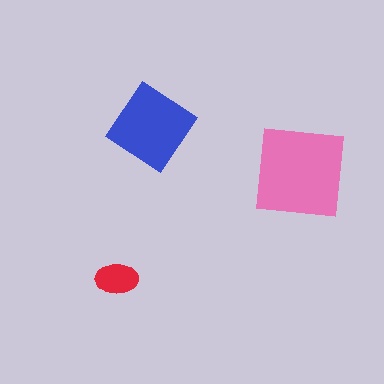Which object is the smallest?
The red ellipse.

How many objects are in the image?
There are 3 objects in the image.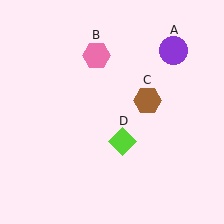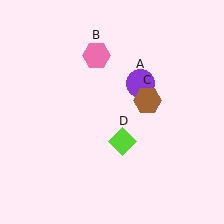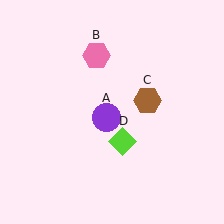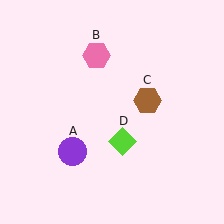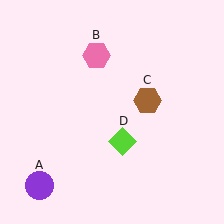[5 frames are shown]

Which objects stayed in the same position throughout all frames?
Pink hexagon (object B) and brown hexagon (object C) and lime diamond (object D) remained stationary.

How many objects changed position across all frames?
1 object changed position: purple circle (object A).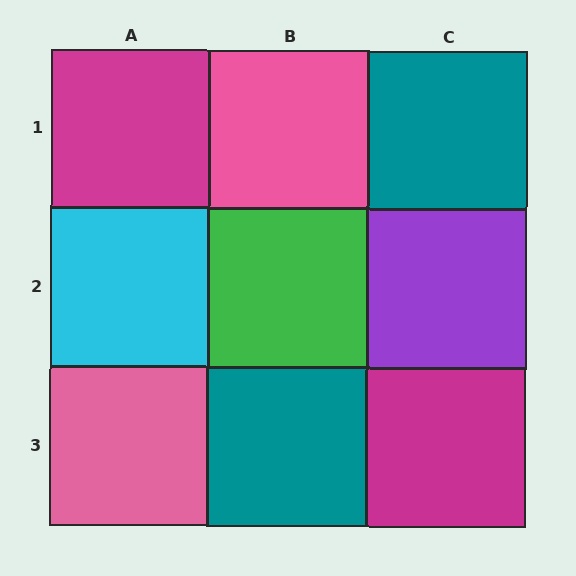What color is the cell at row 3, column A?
Pink.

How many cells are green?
1 cell is green.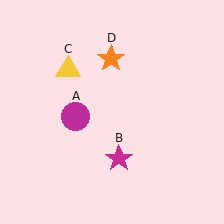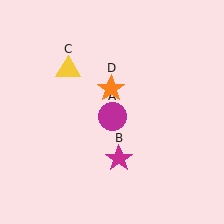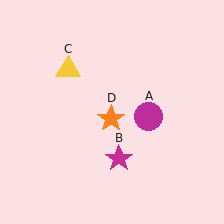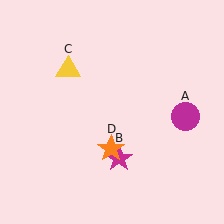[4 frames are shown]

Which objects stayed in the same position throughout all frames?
Magenta star (object B) and yellow triangle (object C) remained stationary.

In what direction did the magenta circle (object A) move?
The magenta circle (object A) moved right.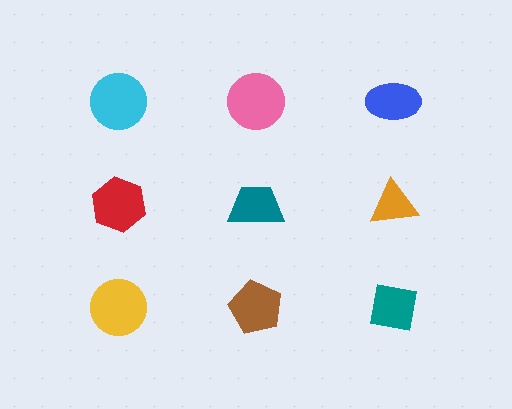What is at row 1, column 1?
A cyan circle.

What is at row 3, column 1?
A yellow circle.